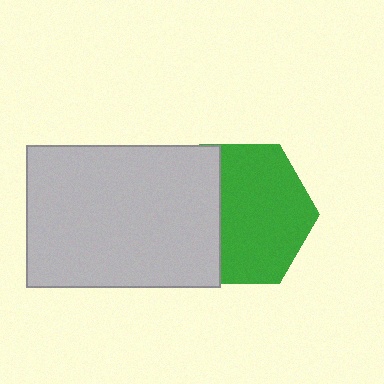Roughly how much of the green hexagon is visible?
Most of it is visible (roughly 65%).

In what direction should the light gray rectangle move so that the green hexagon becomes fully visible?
The light gray rectangle should move left. That is the shortest direction to clear the overlap and leave the green hexagon fully visible.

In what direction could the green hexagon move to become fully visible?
The green hexagon could move right. That would shift it out from behind the light gray rectangle entirely.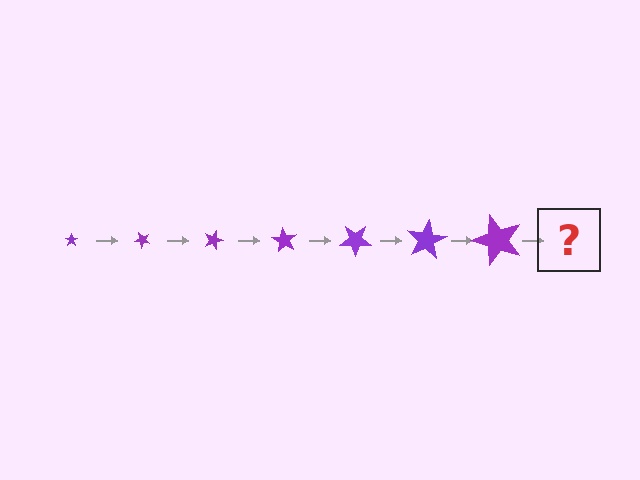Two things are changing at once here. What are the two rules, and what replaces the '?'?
The two rules are that the star grows larger each step and it rotates 45 degrees each step. The '?' should be a star, larger than the previous one and rotated 315 degrees from the start.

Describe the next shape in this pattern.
It should be a star, larger than the previous one and rotated 315 degrees from the start.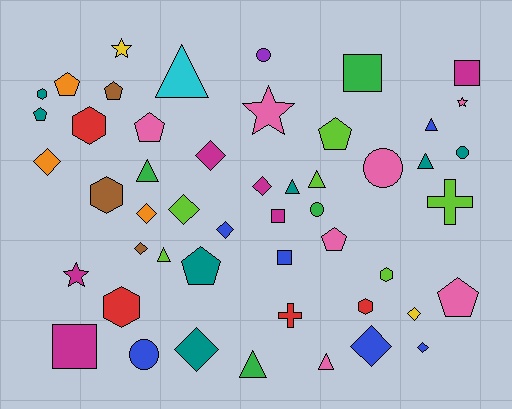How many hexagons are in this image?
There are 6 hexagons.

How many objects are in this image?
There are 50 objects.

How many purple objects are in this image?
There is 1 purple object.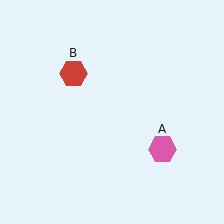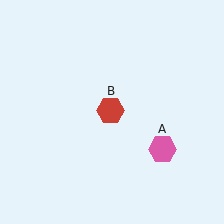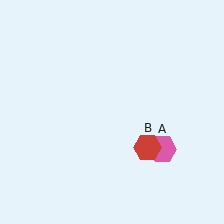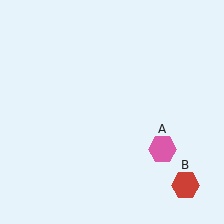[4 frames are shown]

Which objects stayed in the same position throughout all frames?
Pink hexagon (object A) remained stationary.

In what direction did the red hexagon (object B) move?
The red hexagon (object B) moved down and to the right.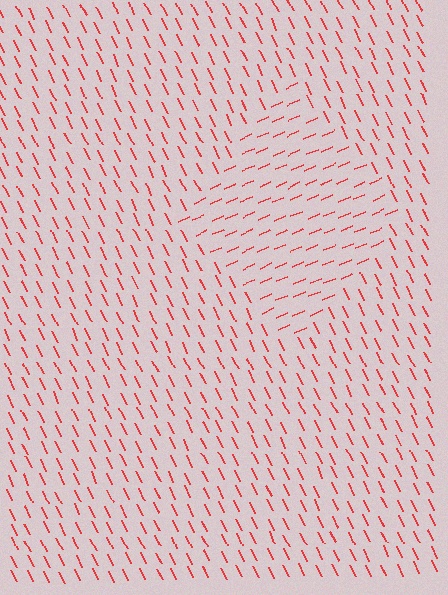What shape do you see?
I see a diamond.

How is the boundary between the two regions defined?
The boundary is defined purely by a change in line orientation (approximately 88 degrees difference). All lines are the same color and thickness.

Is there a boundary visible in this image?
Yes, there is a texture boundary formed by a change in line orientation.